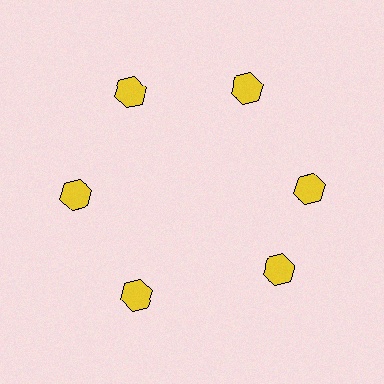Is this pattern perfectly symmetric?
No. The 6 yellow hexagons are arranged in a ring, but one element near the 5 o'clock position is rotated out of alignment along the ring, breaking the 6-fold rotational symmetry.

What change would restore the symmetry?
The symmetry would be restored by rotating it back into even spacing with its neighbors so that all 6 hexagons sit at equal angles and equal distance from the center.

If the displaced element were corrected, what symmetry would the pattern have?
It would have 6-fold rotational symmetry — the pattern would map onto itself every 60 degrees.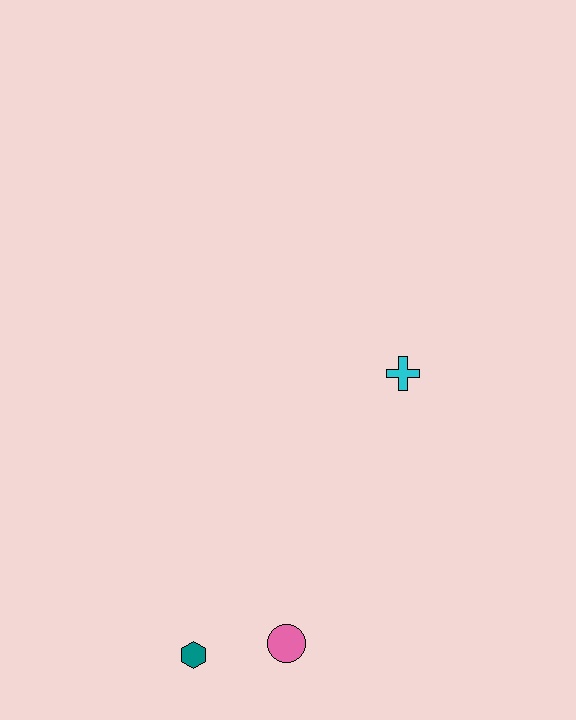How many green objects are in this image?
There are no green objects.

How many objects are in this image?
There are 3 objects.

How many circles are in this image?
There is 1 circle.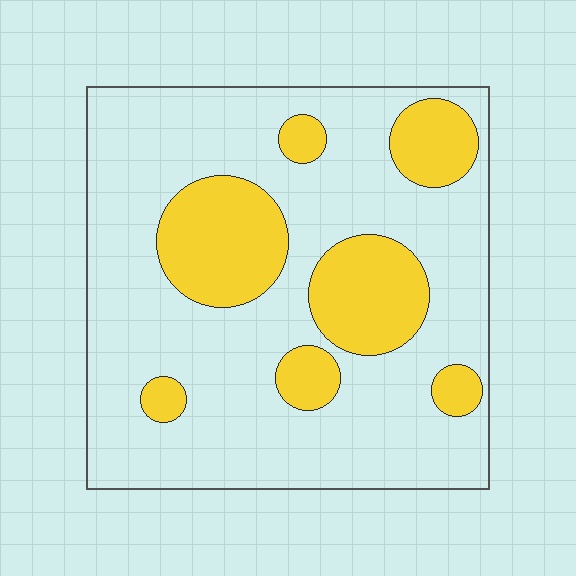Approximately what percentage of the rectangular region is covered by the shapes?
Approximately 25%.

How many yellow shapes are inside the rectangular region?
7.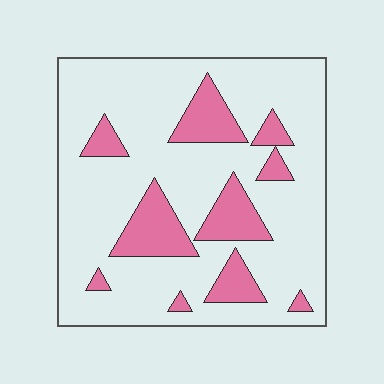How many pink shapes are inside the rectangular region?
10.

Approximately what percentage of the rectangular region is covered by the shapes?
Approximately 20%.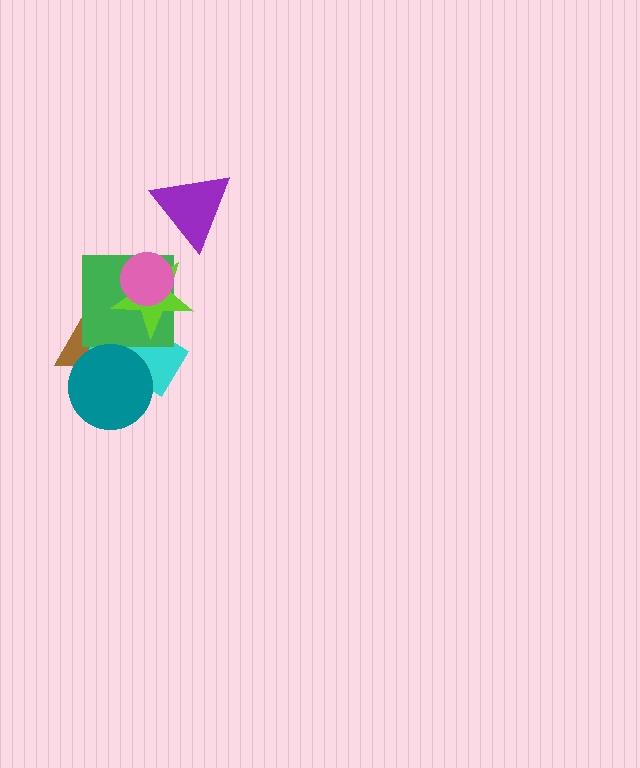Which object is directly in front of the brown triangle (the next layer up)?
The cyan rectangle is directly in front of the brown triangle.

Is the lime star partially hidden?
Yes, it is partially covered by another shape.